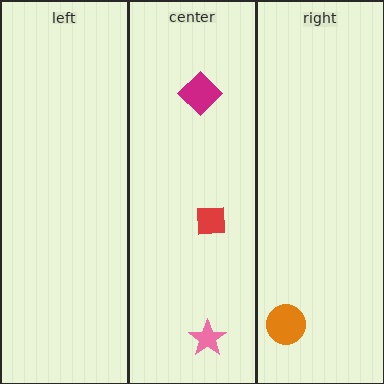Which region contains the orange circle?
The right region.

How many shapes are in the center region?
3.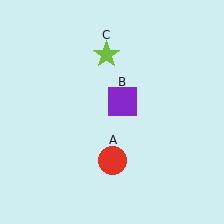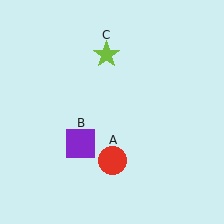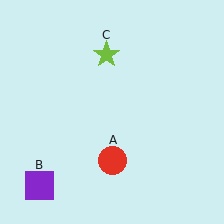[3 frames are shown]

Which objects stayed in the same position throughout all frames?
Red circle (object A) and lime star (object C) remained stationary.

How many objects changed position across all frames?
1 object changed position: purple square (object B).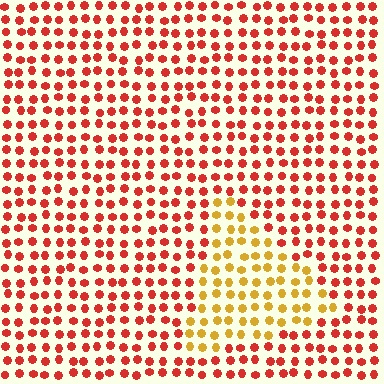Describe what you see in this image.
The image is filled with small red elements in a uniform arrangement. A triangle-shaped region is visible where the elements are tinted to a slightly different hue, forming a subtle color boundary.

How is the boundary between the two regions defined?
The boundary is defined purely by a slight shift in hue (about 43 degrees). Spacing, size, and orientation are identical on both sides.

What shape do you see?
I see a triangle.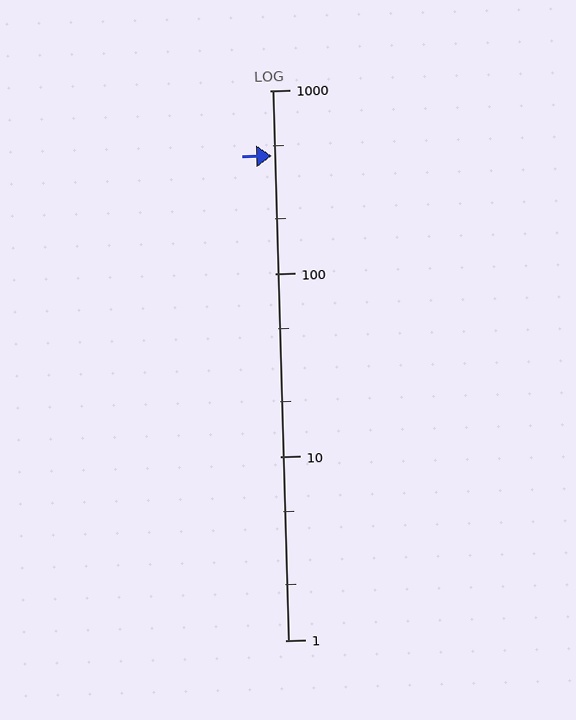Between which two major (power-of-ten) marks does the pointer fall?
The pointer is between 100 and 1000.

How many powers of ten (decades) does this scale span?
The scale spans 3 decades, from 1 to 1000.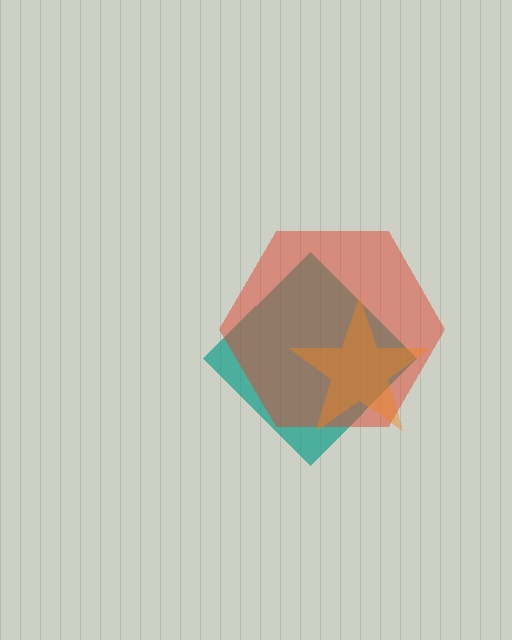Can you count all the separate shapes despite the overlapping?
Yes, there are 3 separate shapes.